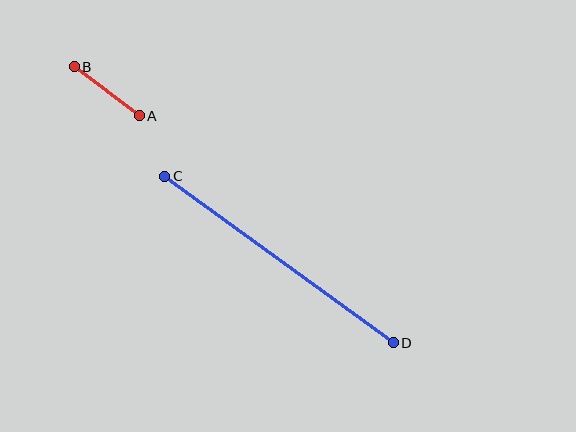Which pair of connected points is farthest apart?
Points C and D are farthest apart.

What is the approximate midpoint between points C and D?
The midpoint is at approximately (279, 260) pixels.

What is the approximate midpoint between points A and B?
The midpoint is at approximately (107, 91) pixels.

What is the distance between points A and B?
The distance is approximately 81 pixels.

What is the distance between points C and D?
The distance is approximately 283 pixels.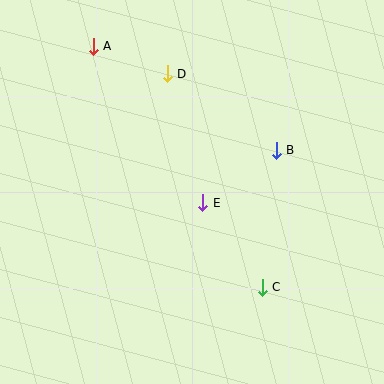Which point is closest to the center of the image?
Point E at (203, 203) is closest to the center.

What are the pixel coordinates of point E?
Point E is at (203, 203).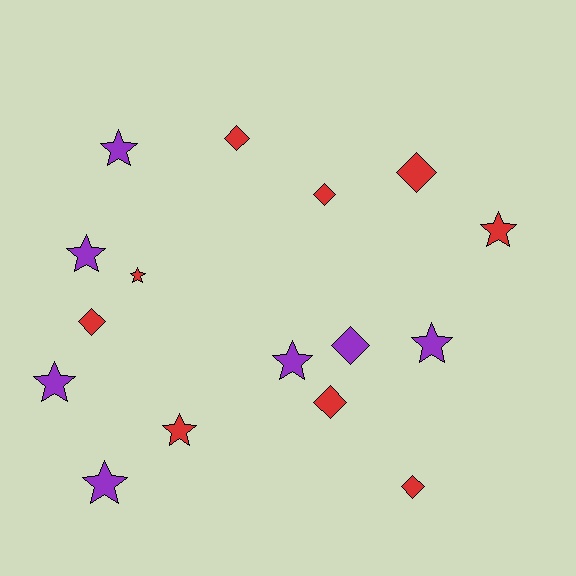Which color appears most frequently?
Red, with 9 objects.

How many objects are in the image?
There are 16 objects.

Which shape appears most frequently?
Star, with 9 objects.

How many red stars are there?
There are 3 red stars.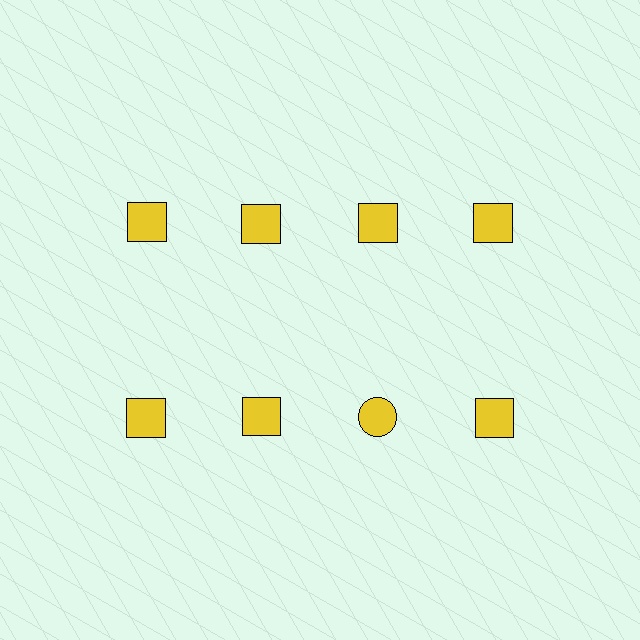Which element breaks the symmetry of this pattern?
The yellow circle in the second row, center column breaks the symmetry. All other shapes are yellow squares.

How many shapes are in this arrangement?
There are 8 shapes arranged in a grid pattern.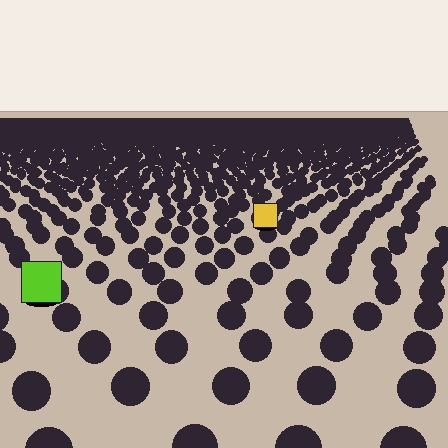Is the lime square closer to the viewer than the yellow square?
Yes. The lime square is closer — you can tell from the texture gradient: the ground texture is coarser near it.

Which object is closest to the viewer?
The lime square is closest. The texture marks near it are larger and more spread out.